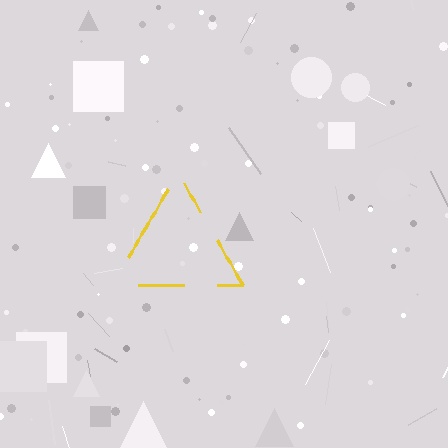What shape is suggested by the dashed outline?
The dashed outline suggests a triangle.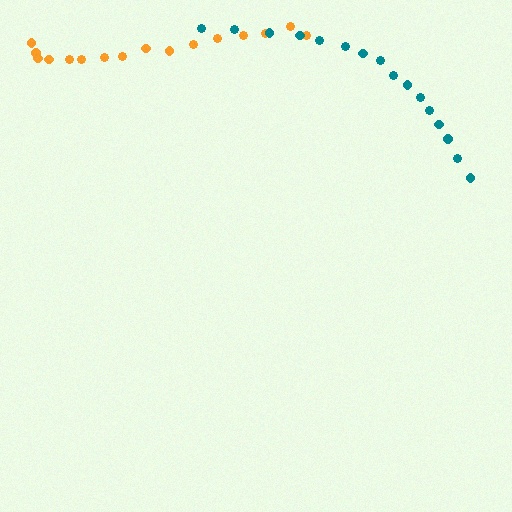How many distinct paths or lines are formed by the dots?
There are 2 distinct paths.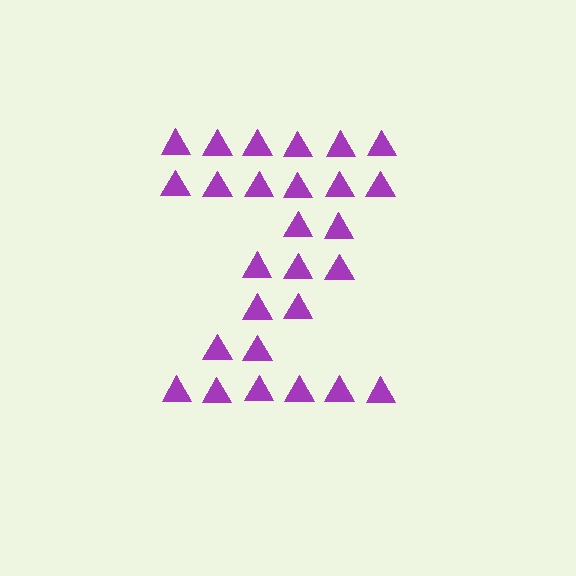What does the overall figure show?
The overall figure shows the letter Z.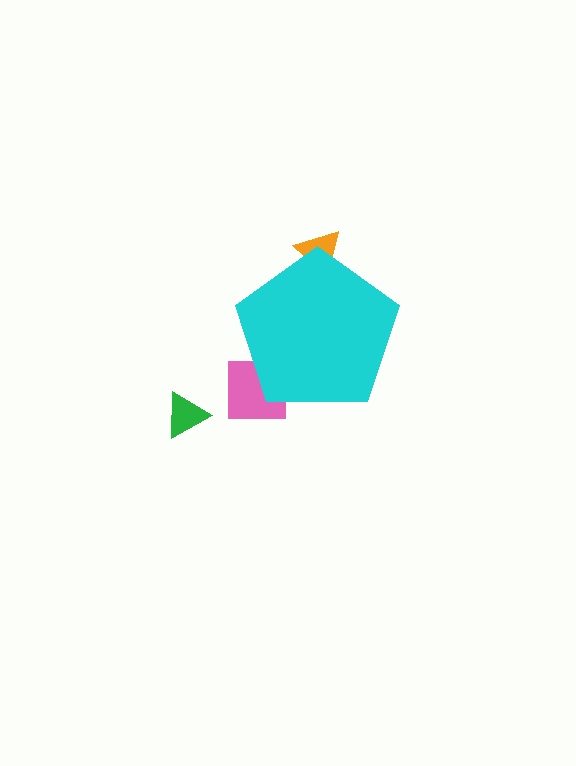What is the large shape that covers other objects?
A cyan pentagon.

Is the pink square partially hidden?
Yes, the pink square is partially hidden behind the cyan pentagon.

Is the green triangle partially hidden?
No, the green triangle is fully visible.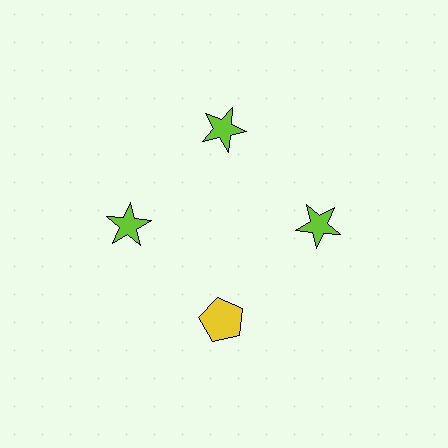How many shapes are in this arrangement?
There are 4 shapes arranged in a ring pattern.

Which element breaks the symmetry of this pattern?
The yellow pentagon at roughly the 6 o'clock position breaks the symmetry. All other shapes are lime stars.